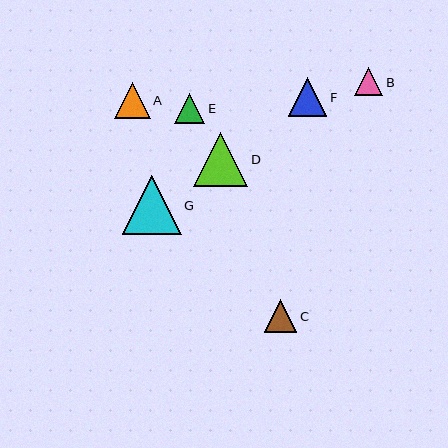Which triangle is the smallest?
Triangle B is the smallest with a size of approximately 28 pixels.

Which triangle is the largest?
Triangle G is the largest with a size of approximately 59 pixels.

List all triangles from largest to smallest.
From largest to smallest: G, D, F, A, C, E, B.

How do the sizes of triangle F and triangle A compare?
Triangle F and triangle A are approximately the same size.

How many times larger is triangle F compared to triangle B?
Triangle F is approximately 1.4 times the size of triangle B.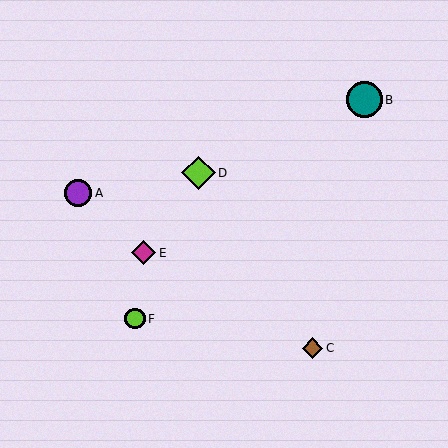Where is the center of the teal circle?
The center of the teal circle is at (364, 100).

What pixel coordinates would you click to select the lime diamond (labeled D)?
Click at (198, 173) to select the lime diamond D.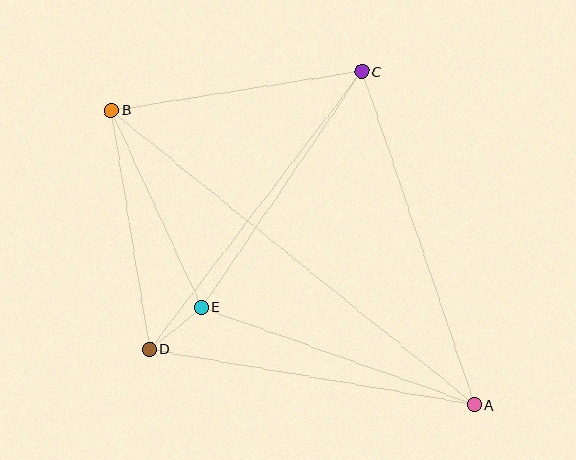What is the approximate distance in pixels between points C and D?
The distance between C and D is approximately 350 pixels.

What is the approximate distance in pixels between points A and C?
The distance between A and C is approximately 352 pixels.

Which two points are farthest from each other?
Points A and B are farthest from each other.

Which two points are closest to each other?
Points D and E are closest to each other.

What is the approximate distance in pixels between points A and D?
The distance between A and D is approximately 330 pixels.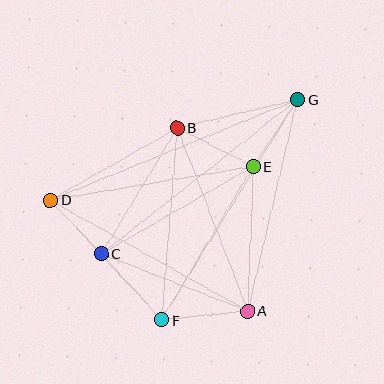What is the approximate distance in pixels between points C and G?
The distance between C and G is approximately 249 pixels.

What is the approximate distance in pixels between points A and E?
The distance between A and E is approximately 145 pixels.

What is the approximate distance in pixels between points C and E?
The distance between C and E is approximately 175 pixels.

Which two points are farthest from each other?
Points D and G are farthest from each other.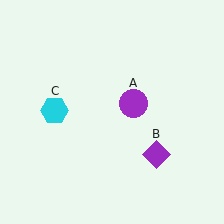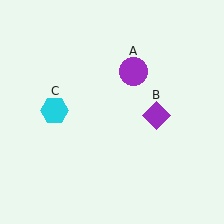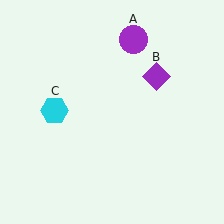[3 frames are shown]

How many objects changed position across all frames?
2 objects changed position: purple circle (object A), purple diamond (object B).